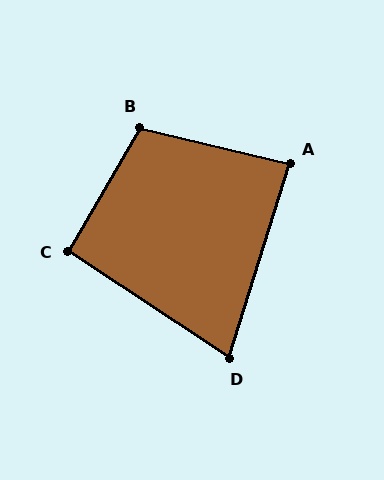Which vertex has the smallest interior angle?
D, at approximately 74 degrees.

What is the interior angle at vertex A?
Approximately 86 degrees (approximately right).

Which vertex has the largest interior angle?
B, at approximately 106 degrees.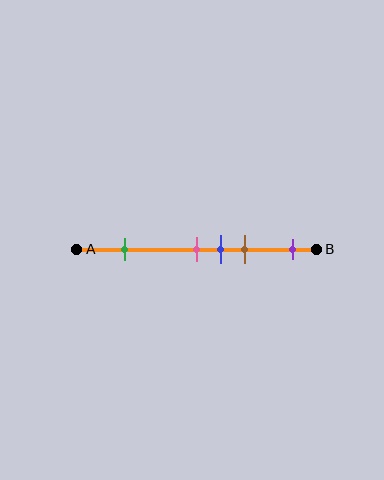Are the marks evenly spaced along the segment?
No, the marks are not evenly spaced.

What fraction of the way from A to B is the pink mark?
The pink mark is approximately 50% (0.5) of the way from A to B.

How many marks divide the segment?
There are 5 marks dividing the segment.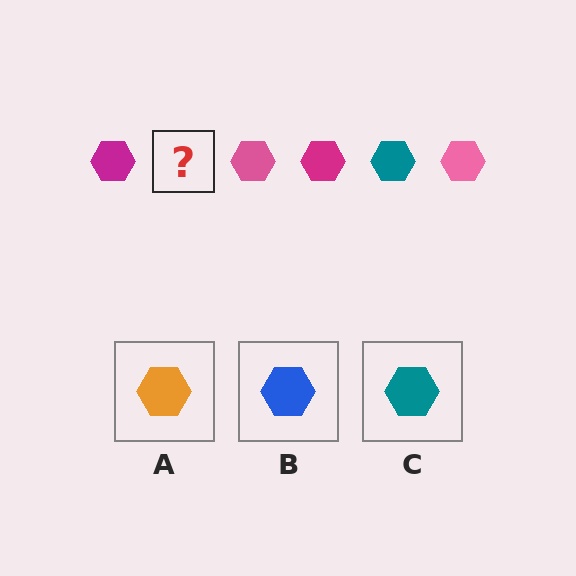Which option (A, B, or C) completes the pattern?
C.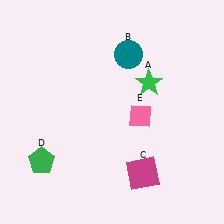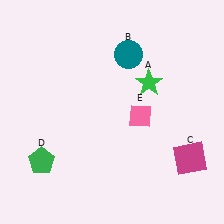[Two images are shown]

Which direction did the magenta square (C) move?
The magenta square (C) moved right.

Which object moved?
The magenta square (C) moved right.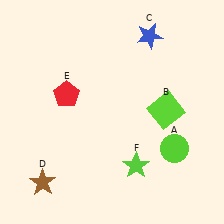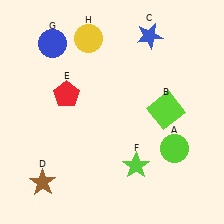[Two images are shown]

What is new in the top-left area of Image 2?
A yellow circle (H) was added in the top-left area of Image 2.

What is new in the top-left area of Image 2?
A blue circle (G) was added in the top-left area of Image 2.